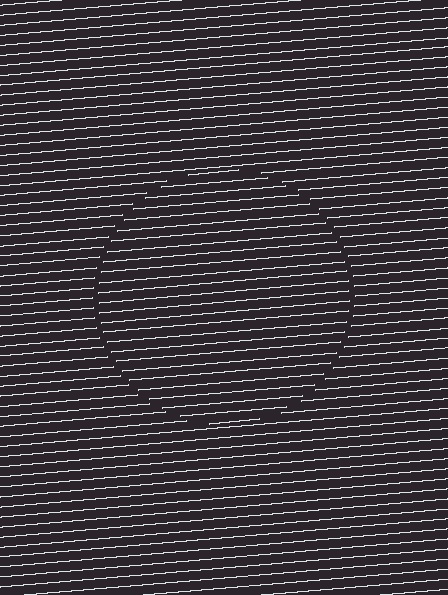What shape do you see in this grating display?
An illusory circle. The interior of the shape contains the same grating, shifted by half a period — the contour is defined by the phase discontinuity where line-ends from the inner and outer gratings abut.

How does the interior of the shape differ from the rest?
The interior of the shape contains the same grating, shifted by half a period — the contour is defined by the phase discontinuity where line-ends from the inner and outer gratings abut.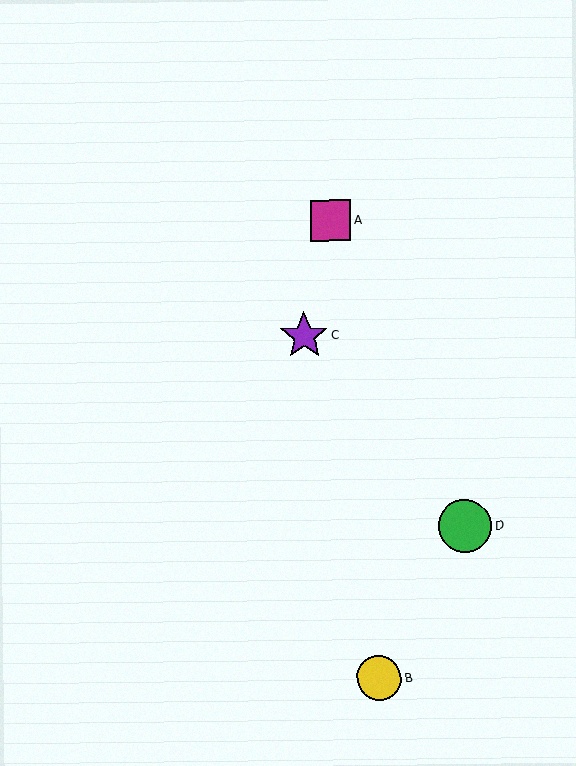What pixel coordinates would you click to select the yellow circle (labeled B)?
Click at (379, 678) to select the yellow circle B.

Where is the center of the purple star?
The center of the purple star is at (304, 336).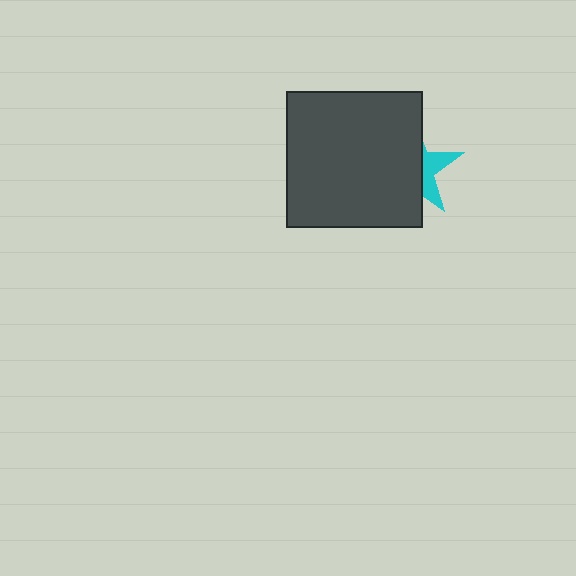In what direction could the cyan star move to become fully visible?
The cyan star could move right. That would shift it out from behind the dark gray square entirely.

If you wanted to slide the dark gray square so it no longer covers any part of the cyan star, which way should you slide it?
Slide it left — that is the most direct way to separate the two shapes.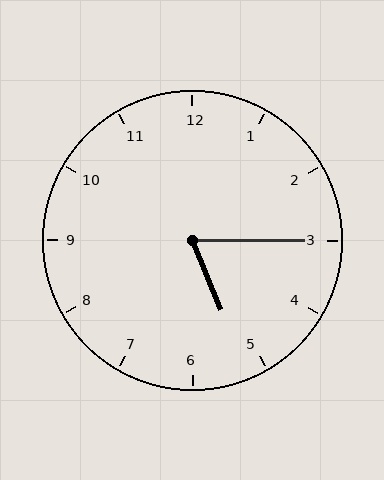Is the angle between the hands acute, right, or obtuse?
It is acute.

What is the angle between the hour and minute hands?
Approximately 68 degrees.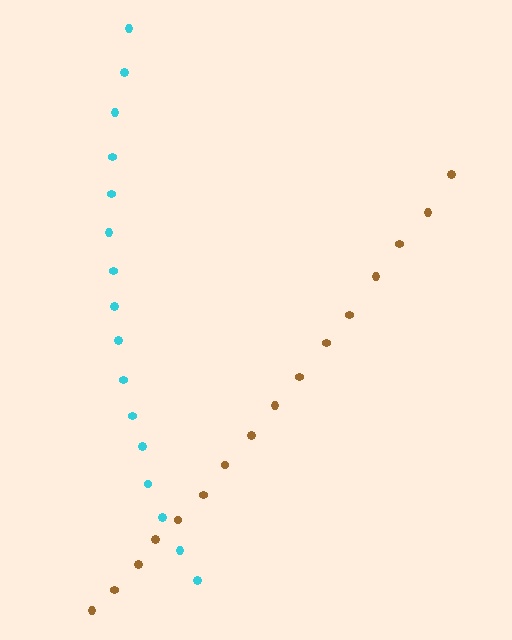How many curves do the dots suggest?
There are 2 distinct paths.